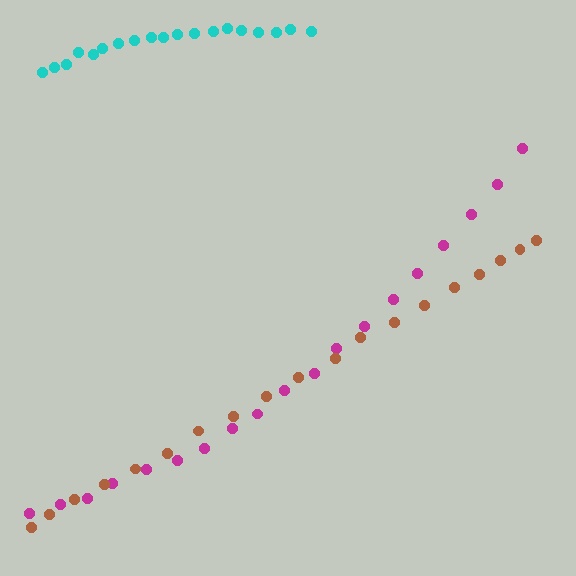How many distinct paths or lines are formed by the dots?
There are 3 distinct paths.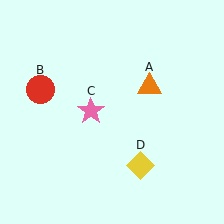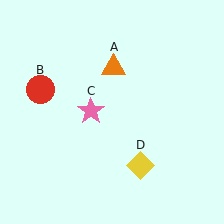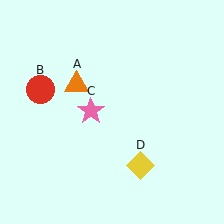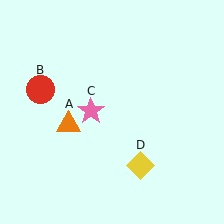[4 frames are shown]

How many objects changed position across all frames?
1 object changed position: orange triangle (object A).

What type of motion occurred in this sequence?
The orange triangle (object A) rotated counterclockwise around the center of the scene.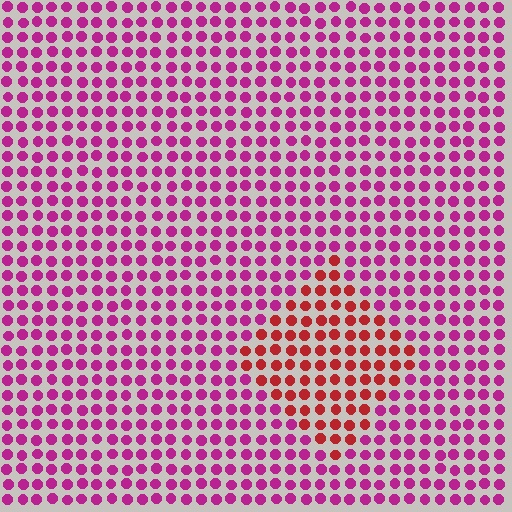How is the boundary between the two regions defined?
The boundary is defined purely by a slight shift in hue (about 41 degrees). Spacing, size, and orientation are identical on both sides.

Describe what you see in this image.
The image is filled with small magenta elements in a uniform arrangement. A diamond-shaped region is visible where the elements are tinted to a slightly different hue, forming a subtle color boundary.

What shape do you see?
I see a diamond.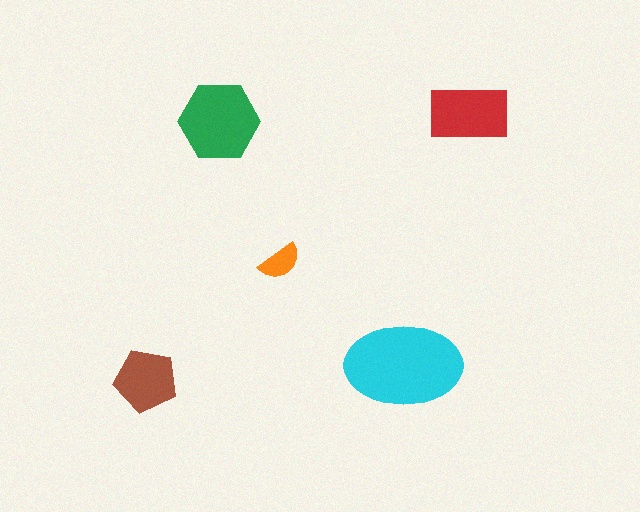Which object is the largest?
The cyan ellipse.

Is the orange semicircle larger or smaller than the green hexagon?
Smaller.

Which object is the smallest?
The orange semicircle.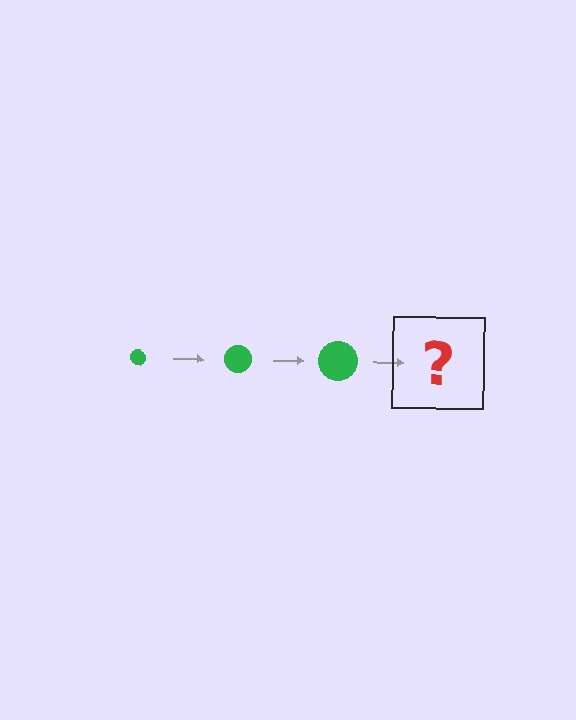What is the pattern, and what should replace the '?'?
The pattern is that the circle gets progressively larger each step. The '?' should be a green circle, larger than the previous one.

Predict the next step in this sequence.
The next step is a green circle, larger than the previous one.